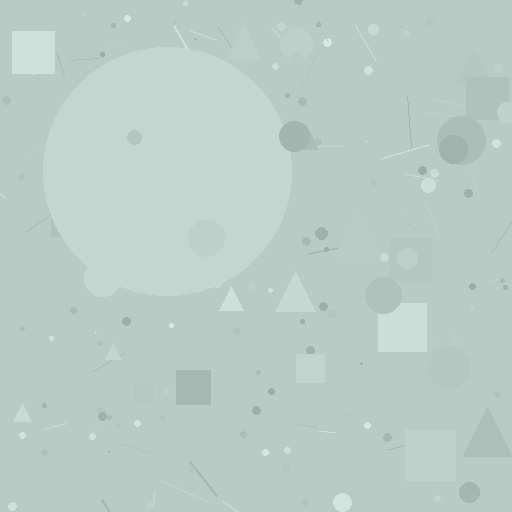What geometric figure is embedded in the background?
A circle is embedded in the background.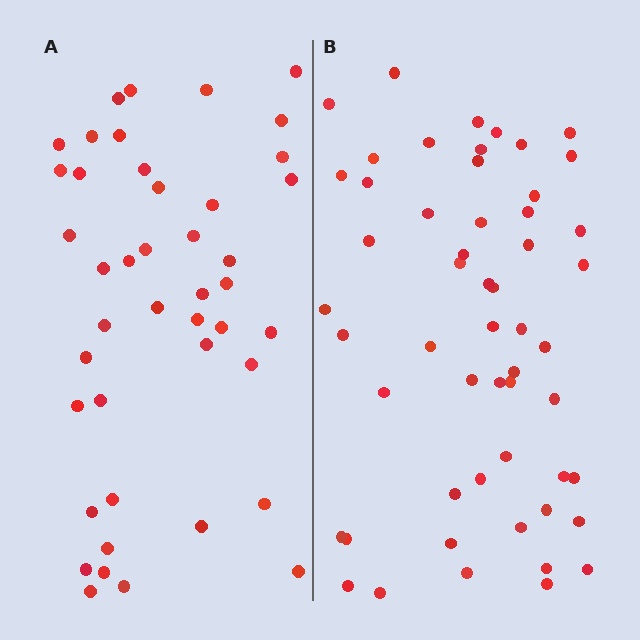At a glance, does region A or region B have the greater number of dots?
Region B (the right region) has more dots.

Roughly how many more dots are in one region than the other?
Region B has roughly 12 or so more dots than region A.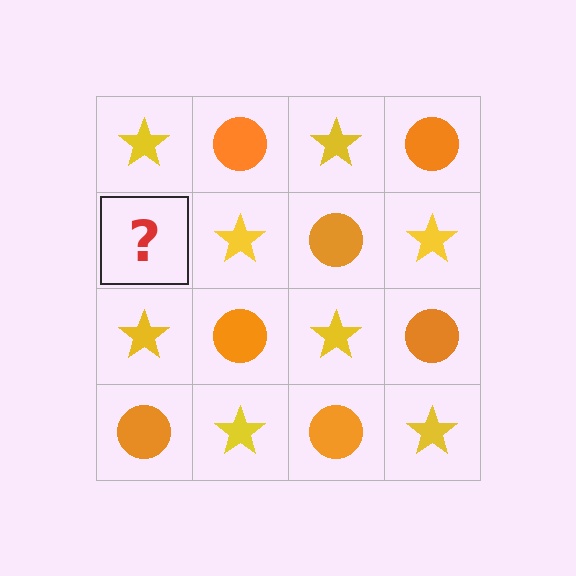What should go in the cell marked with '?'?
The missing cell should contain an orange circle.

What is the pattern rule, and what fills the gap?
The rule is that it alternates yellow star and orange circle in a checkerboard pattern. The gap should be filled with an orange circle.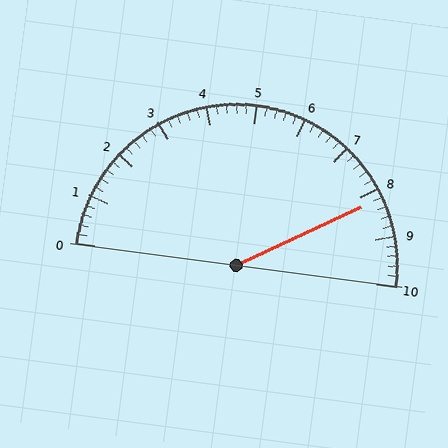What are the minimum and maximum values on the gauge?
The gauge ranges from 0 to 10.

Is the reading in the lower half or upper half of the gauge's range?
The reading is in the upper half of the range (0 to 10).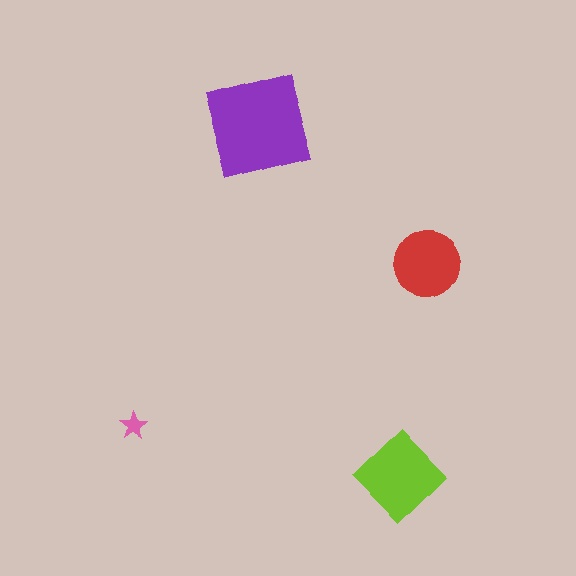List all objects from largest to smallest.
The purple square, the lime diamond, the red circle, the pink star.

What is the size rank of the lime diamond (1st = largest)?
2nd.